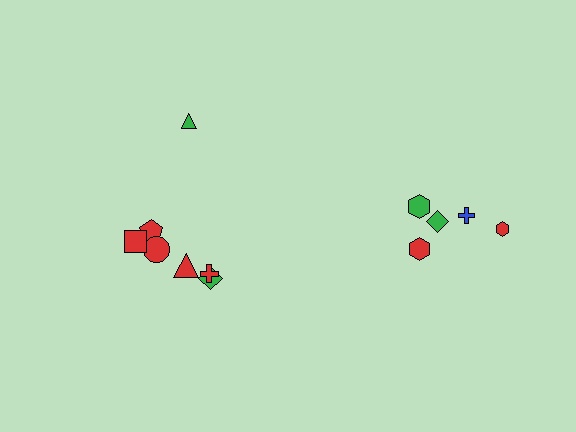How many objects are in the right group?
There are 5 objects.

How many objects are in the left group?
There are 7 objects.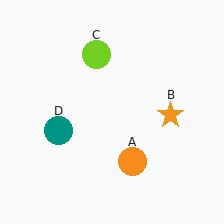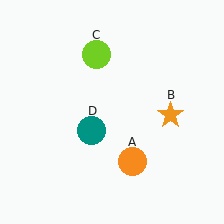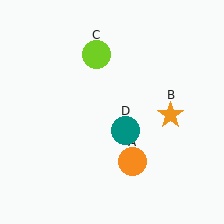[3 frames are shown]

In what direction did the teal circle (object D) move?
The teal circle (object D) moved right.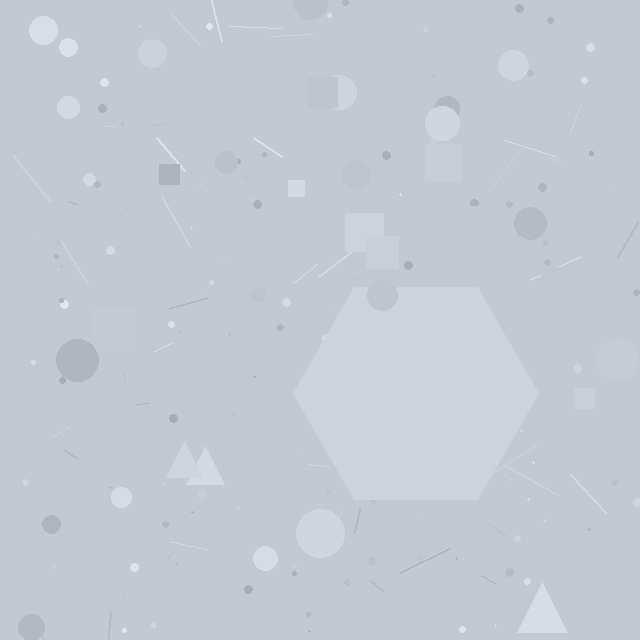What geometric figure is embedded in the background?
A hexagon is embedded in the background.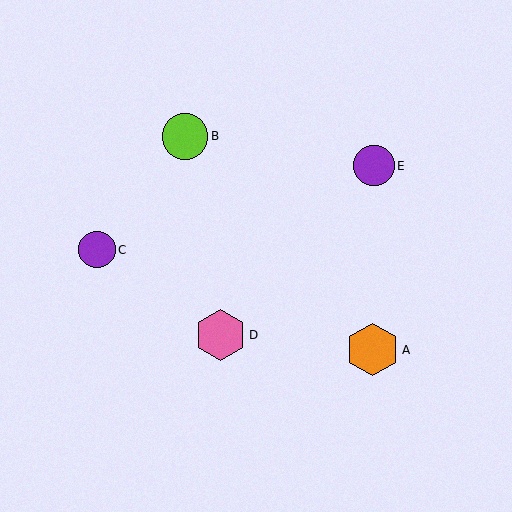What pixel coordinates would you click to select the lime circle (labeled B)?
Click at (185, 136) to select the lime circle B.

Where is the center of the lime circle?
The center of the lime circle is at (185, 136).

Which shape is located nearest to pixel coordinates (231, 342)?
The pink hexagon (labeled D) at (220, 335) is nearest to that location.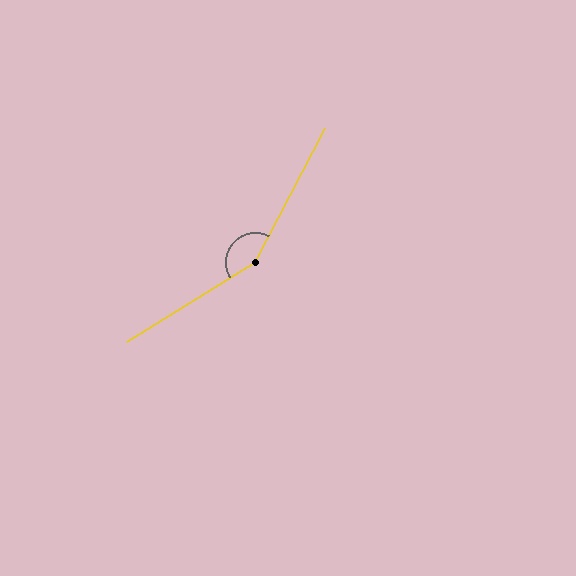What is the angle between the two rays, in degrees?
Approximately 149 degrees.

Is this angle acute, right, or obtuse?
It is obtuse.